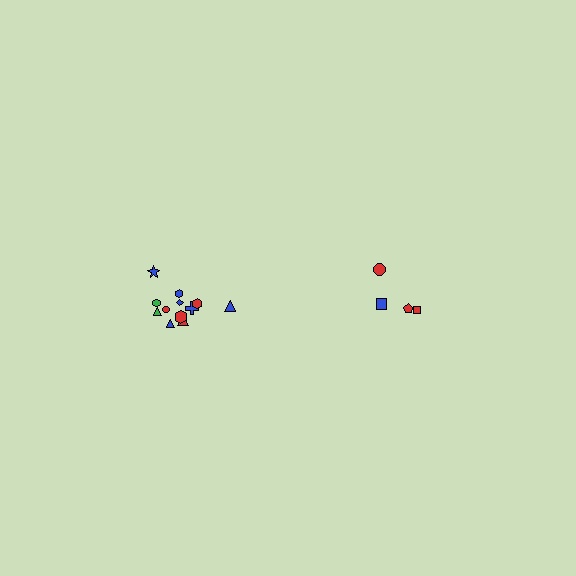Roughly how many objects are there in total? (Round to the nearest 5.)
Roughly 15 objects in total.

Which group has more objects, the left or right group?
The left group.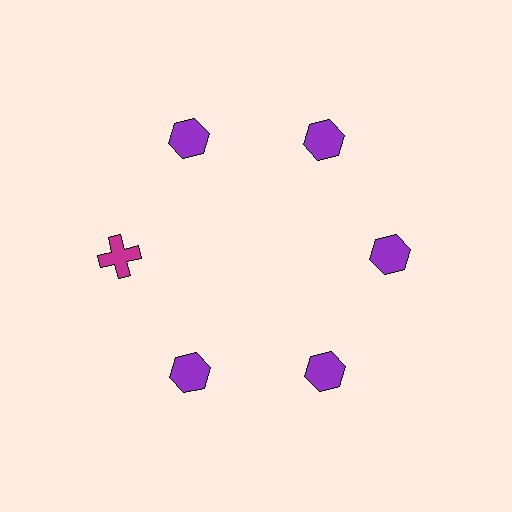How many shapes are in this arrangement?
There are 6 shapes arranged in a ring pattern.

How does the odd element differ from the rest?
It differs in both color (magenta instead of purple) and shape (cross instead of hexagon).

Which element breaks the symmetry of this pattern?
The magenta cross at roughly the 9 o'clock position breaks the symmetry. All other shapes are purple hexagons.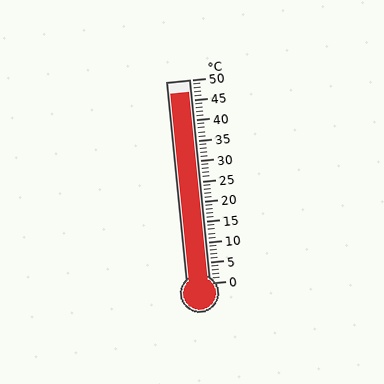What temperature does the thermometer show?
The thermometer shows approximately 47°C.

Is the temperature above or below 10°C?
The temperature is above 10°C.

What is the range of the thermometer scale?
The thermometer scale ranges from 0°C to 50°C.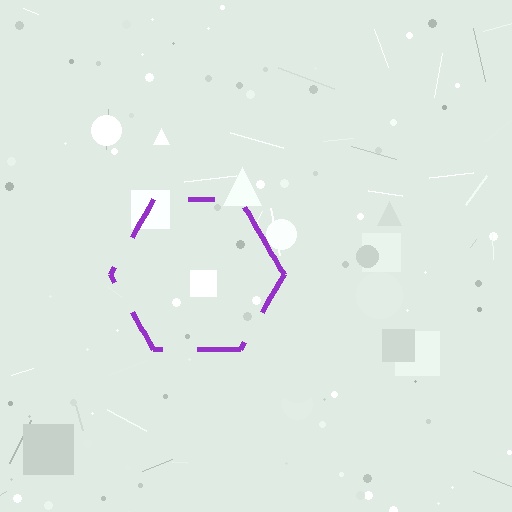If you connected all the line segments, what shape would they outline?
They would outline a hexagon.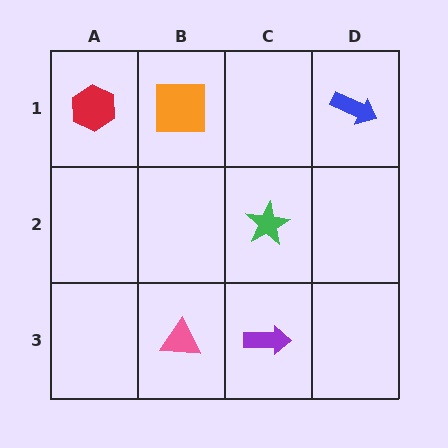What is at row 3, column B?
A pink triangle.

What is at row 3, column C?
A purple arrow.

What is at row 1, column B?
An orange square.